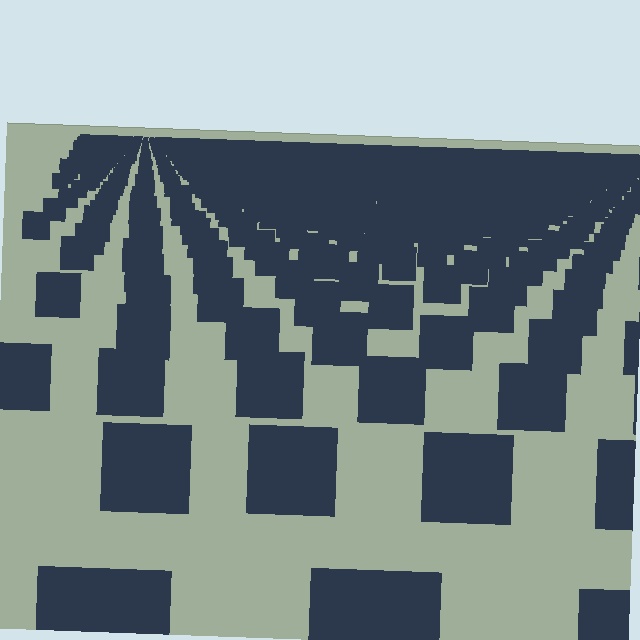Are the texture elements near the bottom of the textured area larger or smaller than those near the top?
Larger. Near the bottom, elements are closer to the viewer and appear at a bigger on-screen size.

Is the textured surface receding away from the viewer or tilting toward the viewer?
The surface is receding away from the viewer. Texture elements get smaller and denser toward the top.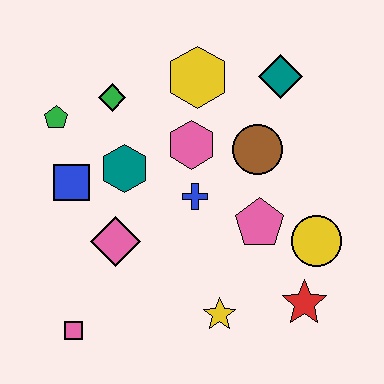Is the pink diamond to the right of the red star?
No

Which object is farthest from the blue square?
The red star is farthest from the blue square.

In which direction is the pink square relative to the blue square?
The pink square is below the blue square.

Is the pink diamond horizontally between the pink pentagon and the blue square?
Yes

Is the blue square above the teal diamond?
No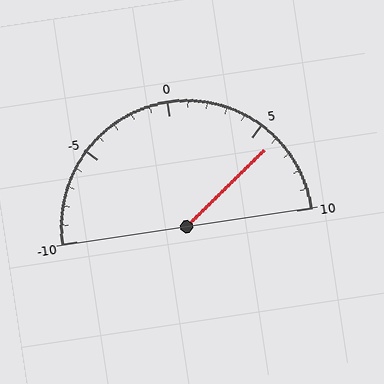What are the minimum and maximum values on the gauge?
The gauge ranges from -10 to 10.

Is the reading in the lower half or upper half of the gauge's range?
The reading is in the upper half of the range (-10 to 10).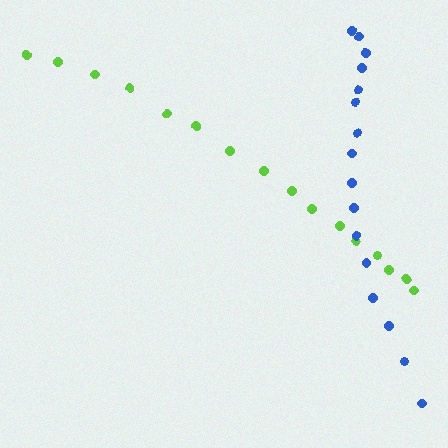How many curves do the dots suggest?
There are 2 distinct paths.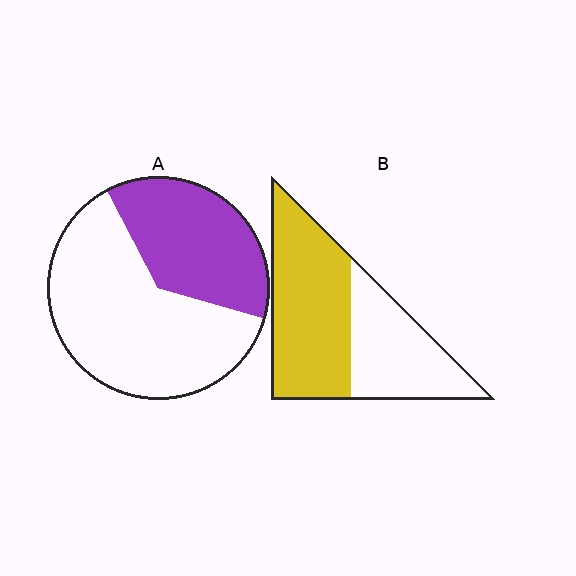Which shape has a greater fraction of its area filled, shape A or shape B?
Shape B.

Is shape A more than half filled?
No.